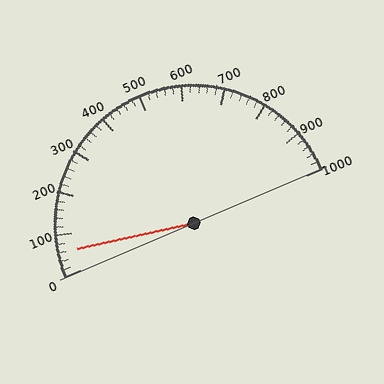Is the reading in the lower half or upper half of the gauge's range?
The reading is in the lower half of the range (0 to 1000).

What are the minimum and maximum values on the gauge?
The gauge ranges from 0 to 1000.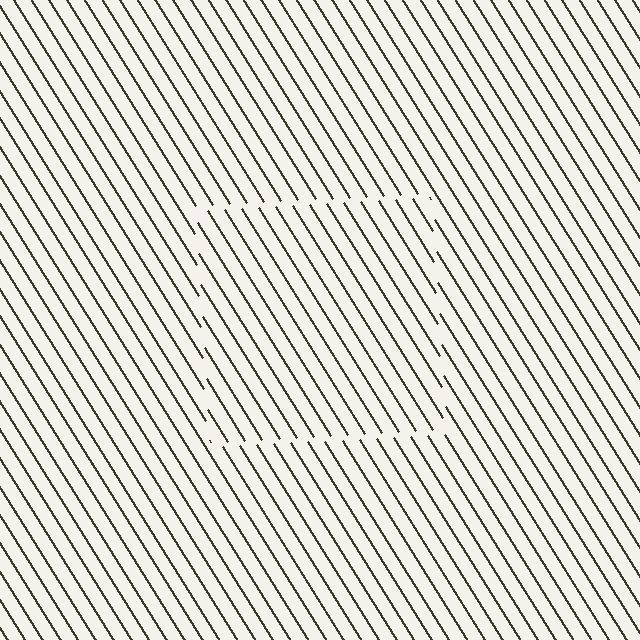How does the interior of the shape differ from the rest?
The interior of the shape contains the same grating, shifted by half a period — the contour is defined by the phase discontinuity where line-ends from the inner and outer gratings abut.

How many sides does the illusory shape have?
4 sides — the line-ends trace a square.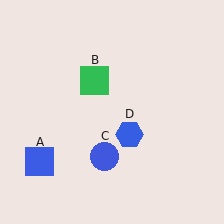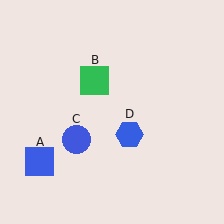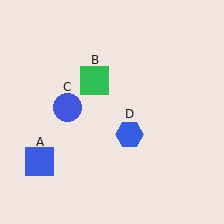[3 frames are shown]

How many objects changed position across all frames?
1 object changed position: blue circle (object C).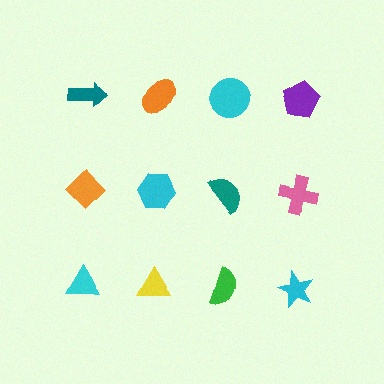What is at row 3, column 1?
A cyan triangle.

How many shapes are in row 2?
4 shapes.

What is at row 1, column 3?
A cyan circle.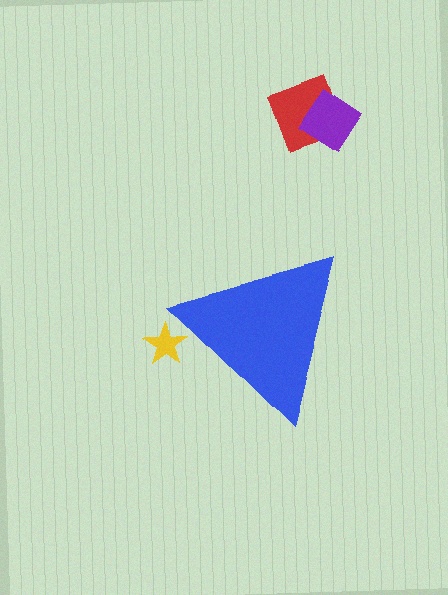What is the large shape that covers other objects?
A blue triangle.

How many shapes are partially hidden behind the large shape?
1 shape is partially hidden.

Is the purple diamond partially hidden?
No, the purple diamond is fully visible.